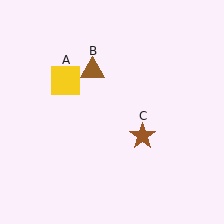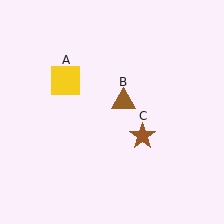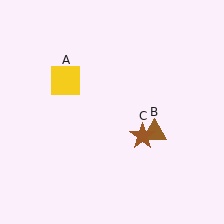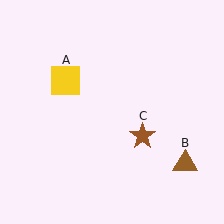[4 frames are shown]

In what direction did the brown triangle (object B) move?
The brown triangle (object B) moved down and to the right.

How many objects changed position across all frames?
1 object changed position: brown triangle (object B).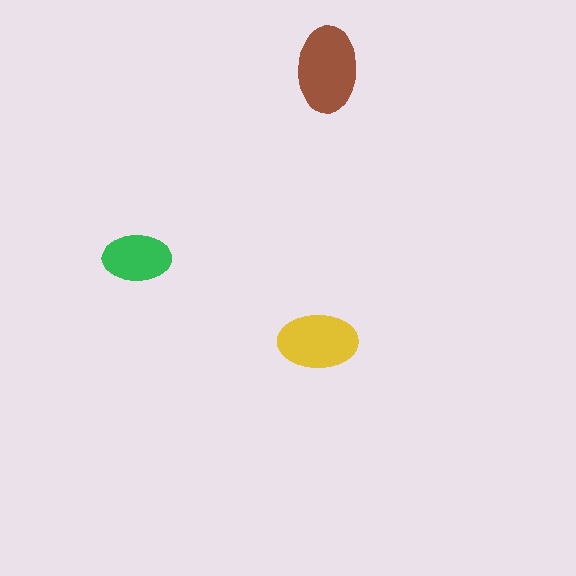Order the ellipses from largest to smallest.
the brown one, the yellow one, the green one.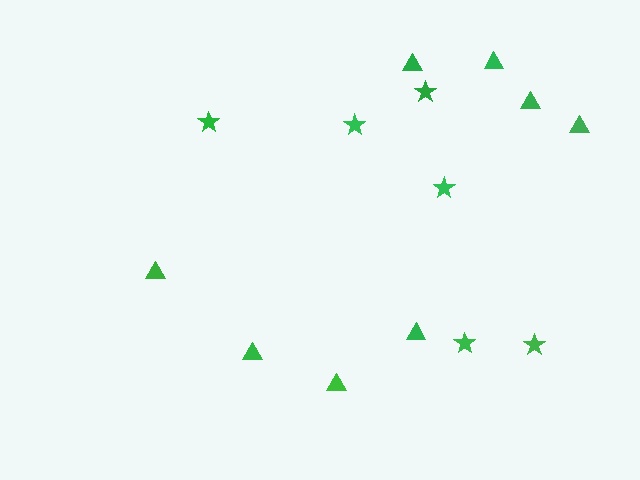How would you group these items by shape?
There are 2 groups: one group of triangles (8) and one group of stars (6).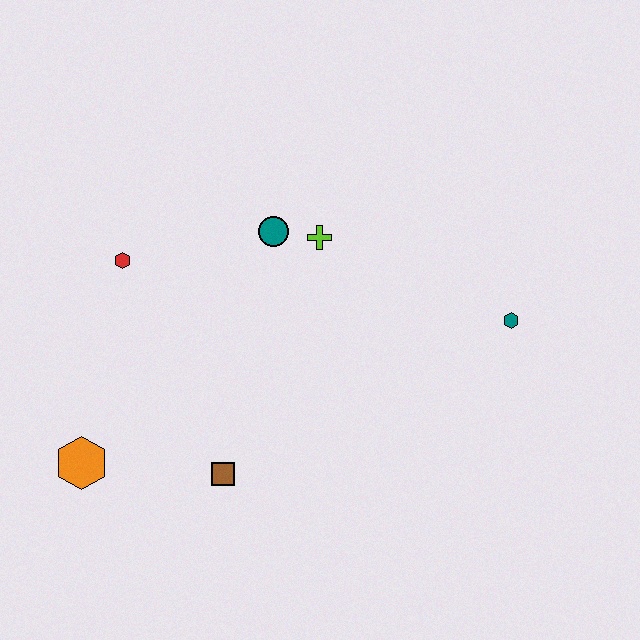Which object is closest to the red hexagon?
The teal circle is closest to the red hexagon.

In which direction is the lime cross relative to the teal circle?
The lime cross is to the right of the teal circle.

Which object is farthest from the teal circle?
The orange hexagon is farthest from the teal circle.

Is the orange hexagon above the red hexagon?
No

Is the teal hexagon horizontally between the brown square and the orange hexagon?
No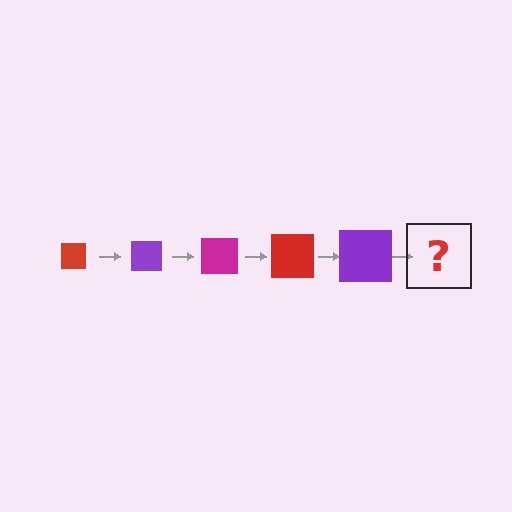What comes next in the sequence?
The next element should be a magenta square, larger than the previous one.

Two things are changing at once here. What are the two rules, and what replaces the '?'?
The two rules are that the square grows larger each step and the color cycles through red, purple, and magenta. The '?' should be a magenta square, larger than the previous one.